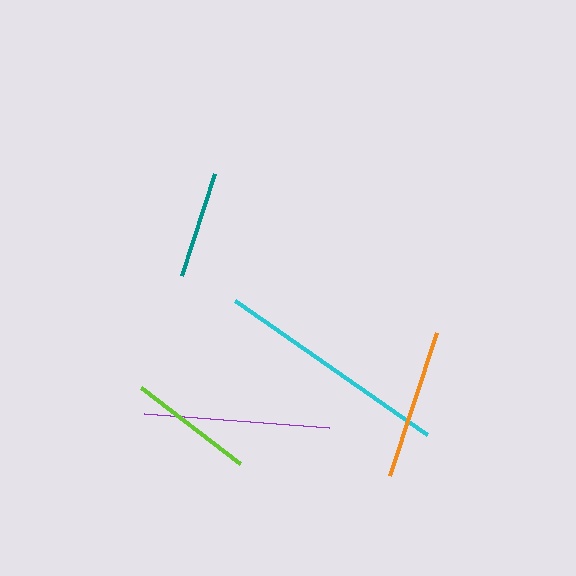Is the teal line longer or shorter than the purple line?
The purple line is longer than the teal line.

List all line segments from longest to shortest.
From longest to shortest: cyan, purple, orange, lime, teal.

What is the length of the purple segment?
The purple segment is approximately 186 pixels long.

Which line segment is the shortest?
The teal line is the shortest at approximately 107 pixels.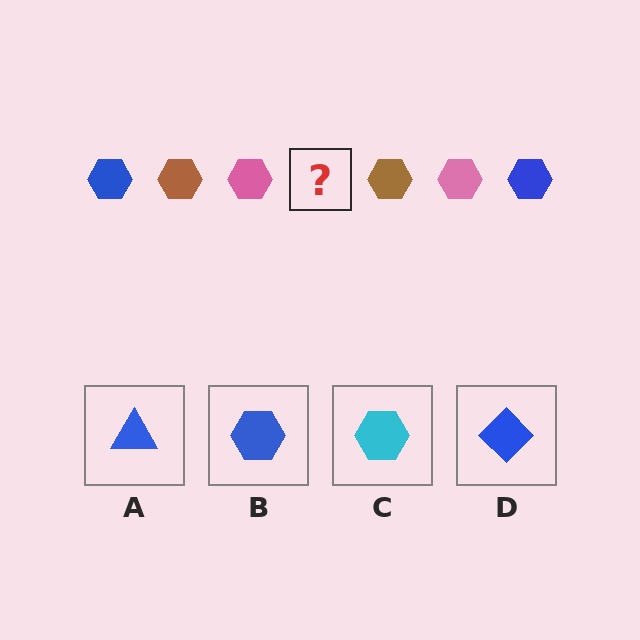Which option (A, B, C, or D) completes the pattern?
B.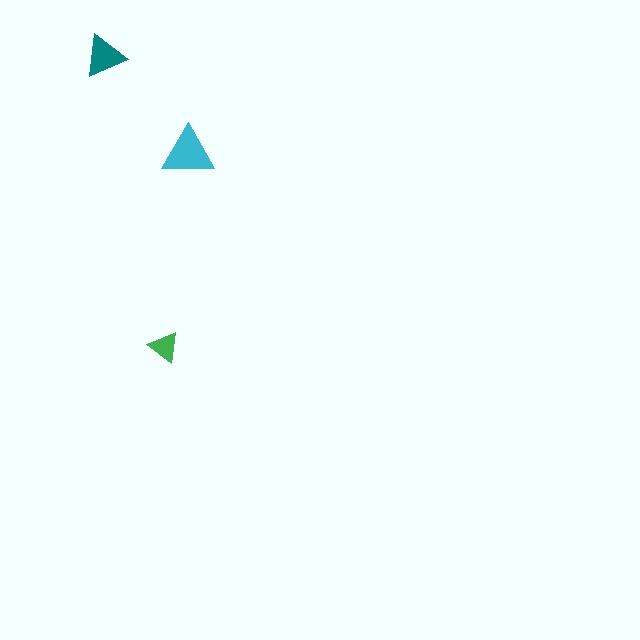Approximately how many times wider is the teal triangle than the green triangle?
About 1.5 times wider.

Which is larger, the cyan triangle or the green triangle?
The cyan one.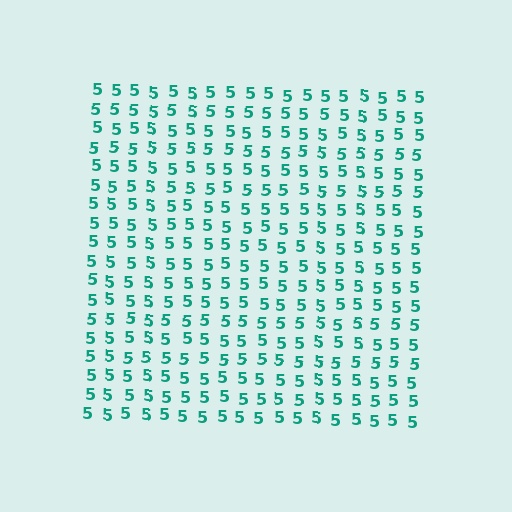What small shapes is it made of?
It is made of small digit 5's.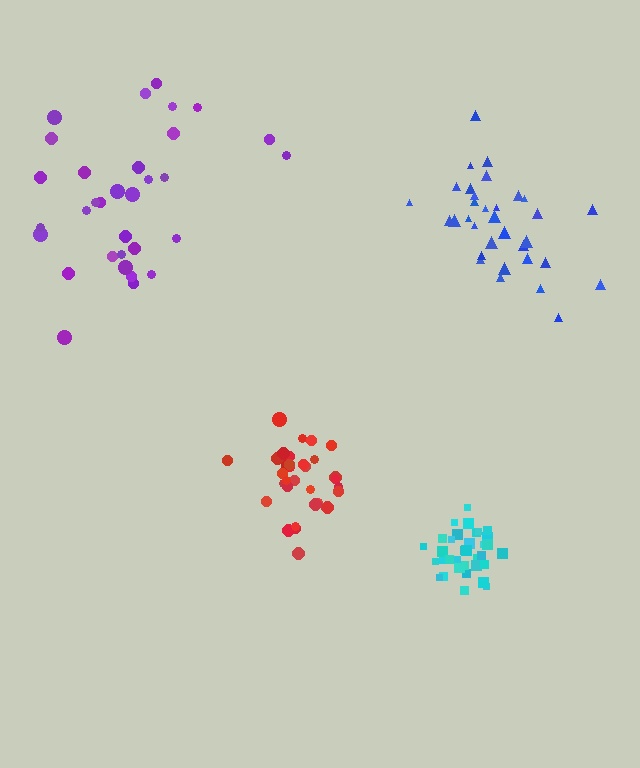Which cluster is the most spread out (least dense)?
Purple.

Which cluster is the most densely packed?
Cyan.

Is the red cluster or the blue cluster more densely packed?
Red.